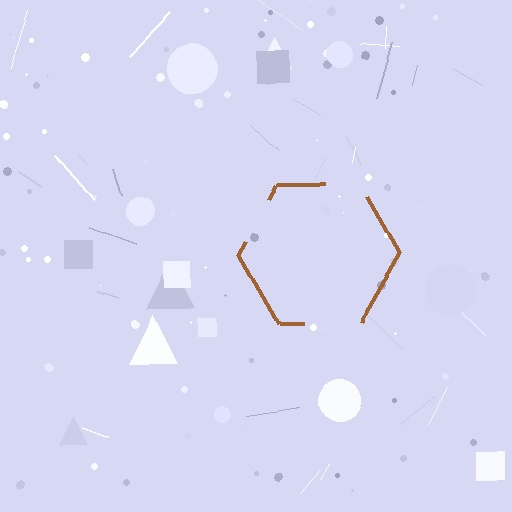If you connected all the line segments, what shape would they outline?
They would outline a hexagon.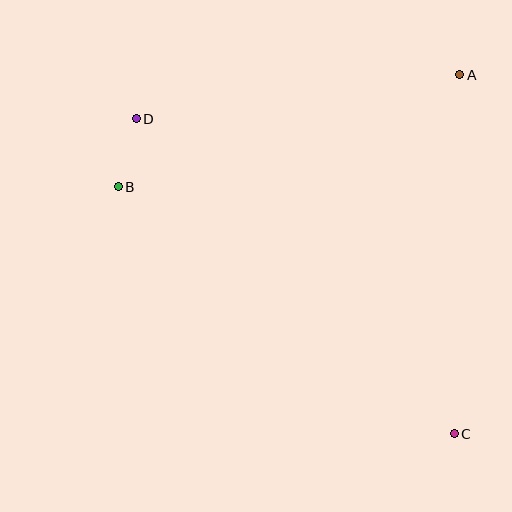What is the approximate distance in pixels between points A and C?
The distance between A and C is approximately 359 pixels.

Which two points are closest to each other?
Points B and D are closest to each other.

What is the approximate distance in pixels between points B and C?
The distance between B and C is approximately 417 pixels.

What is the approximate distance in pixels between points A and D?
The distance between A and D is approximately 326 pixels.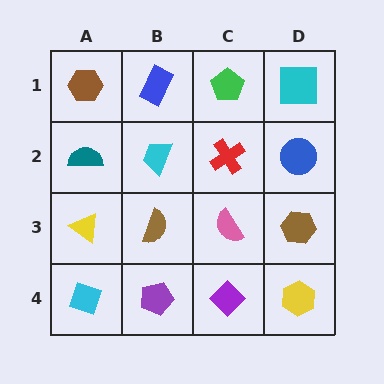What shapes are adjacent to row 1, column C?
A red cross (row 2, column C), a blue rectangle (row 1, column B), a cyan square (row 1, column D).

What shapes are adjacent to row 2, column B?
A blue rectangle (row 1, column B), a brown semicircle (row 3, column B), a teal semicircle (row 2, column A), a red cross (row 2, column C).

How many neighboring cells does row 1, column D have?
2.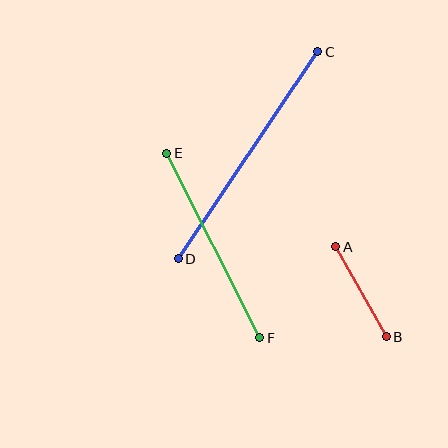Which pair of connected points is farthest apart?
Points C and D are farthest apart.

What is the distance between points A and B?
The distance is approximately 103 pixels.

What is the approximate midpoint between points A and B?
The midpoint is at approximately (361, 292) pixels.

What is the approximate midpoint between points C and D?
The midpoint is at approximately (248, 155) pixels.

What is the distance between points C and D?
The distance is approximately 250 pixels.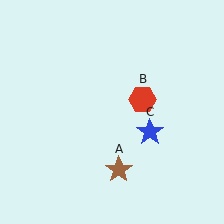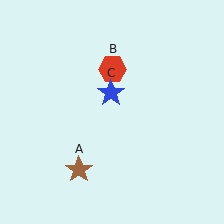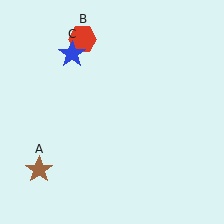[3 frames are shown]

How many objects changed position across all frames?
3 objects changed position: brown star (object A), red hexagon (object B), blue star (object C).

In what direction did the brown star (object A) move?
The brown star (object A) moved left.